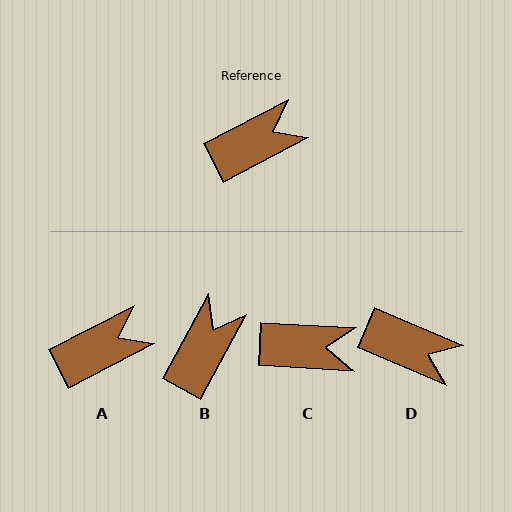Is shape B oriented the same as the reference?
No, it is off by about 34 degrees.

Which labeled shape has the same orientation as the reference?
A.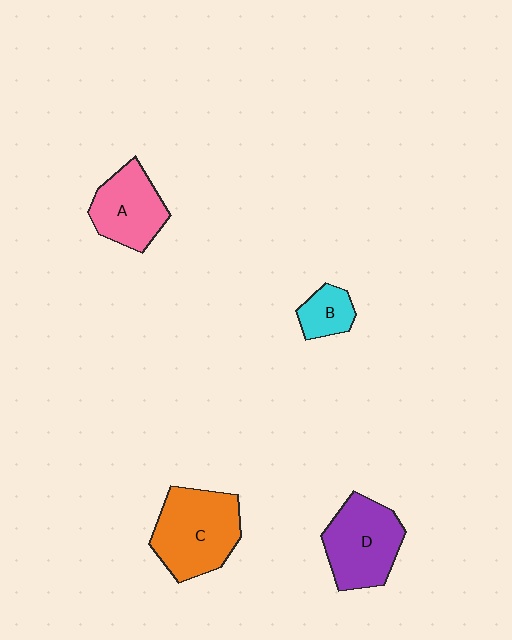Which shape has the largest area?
Shape C (orange).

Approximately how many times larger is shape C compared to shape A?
Approximately 1.4 times.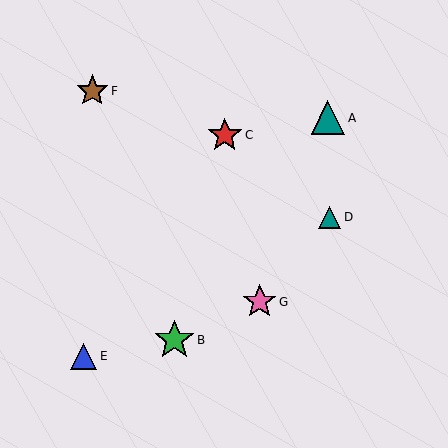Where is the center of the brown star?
The center of the brown star is at (92, 91).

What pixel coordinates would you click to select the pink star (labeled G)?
Click at (260, 302) to select the pink star G.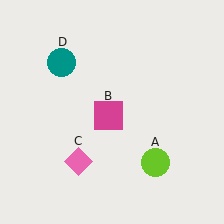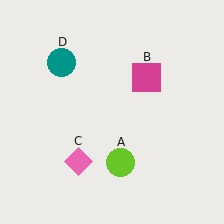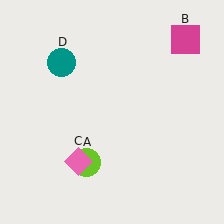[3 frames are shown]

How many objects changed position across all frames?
2 objects changed position: lime circle (object A), magenta square (object B).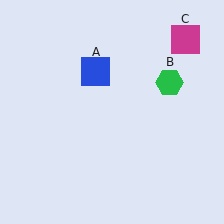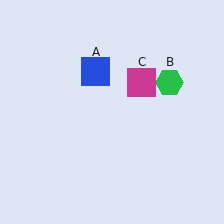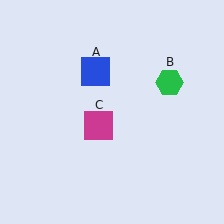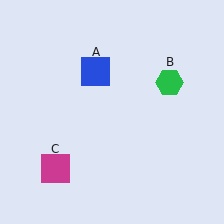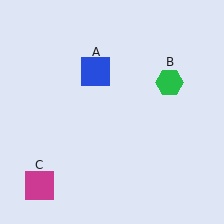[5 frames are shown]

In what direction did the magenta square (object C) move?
The magenta square (object C) moved down and to the left.